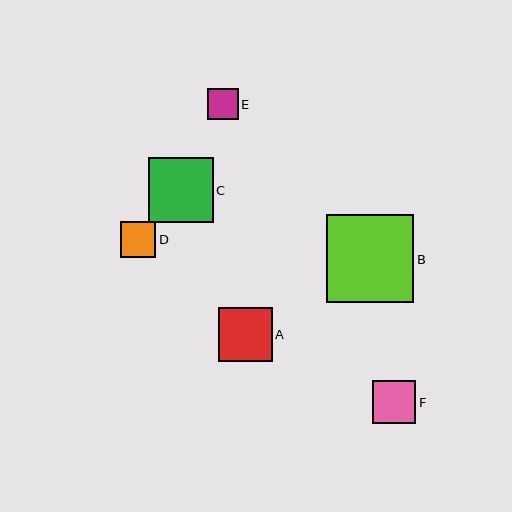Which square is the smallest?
Square E is the smallest with a size of approximately 31 pixels.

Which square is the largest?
Square B is the largest with a size of approximately 88 pixels.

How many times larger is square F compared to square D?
Square F is approximately 1.2 times the size of square D.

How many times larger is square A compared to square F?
Square A is approximately 1.3 times the size of square F.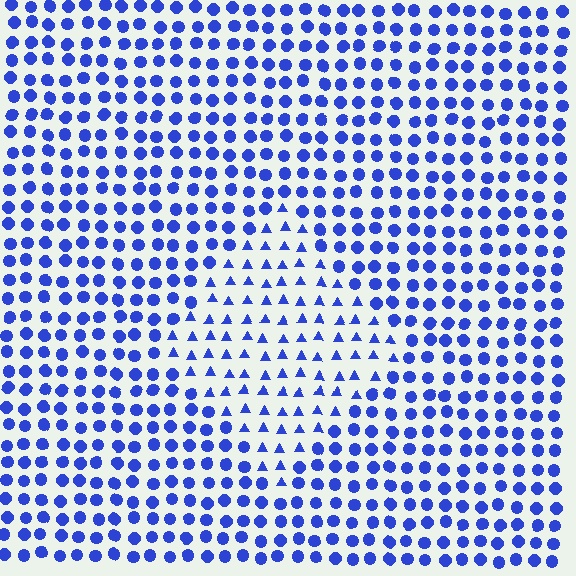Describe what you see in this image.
The image is filled with small blue elements arranged in a uniform grid. A diamond-shaped region contains triangles, while the surrounding area contains circles. The boundary is defined purely by the change in element shape.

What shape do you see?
I see a diamond.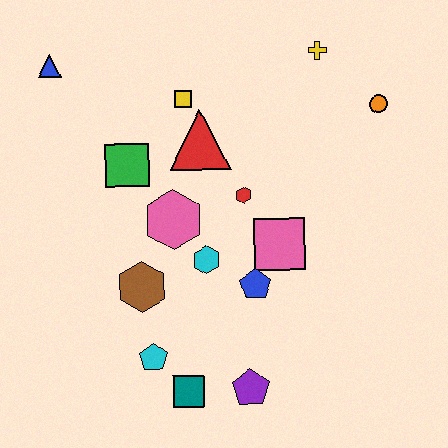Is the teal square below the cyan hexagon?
Yes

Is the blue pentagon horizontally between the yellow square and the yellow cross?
Yes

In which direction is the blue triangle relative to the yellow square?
The blue triangle is to the left of the yellow square.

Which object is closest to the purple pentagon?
The teal square is closest to the purple pentagon.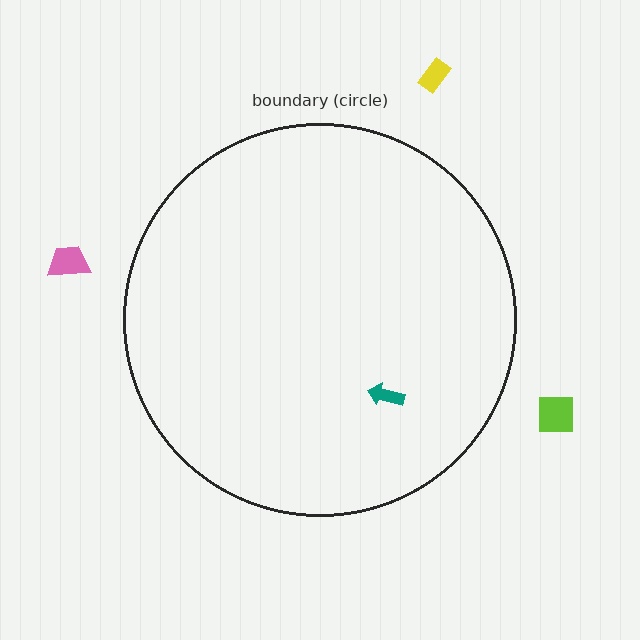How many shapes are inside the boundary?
1 inside, 3 outside.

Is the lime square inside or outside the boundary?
Outside.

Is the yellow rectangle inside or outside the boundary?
Outside.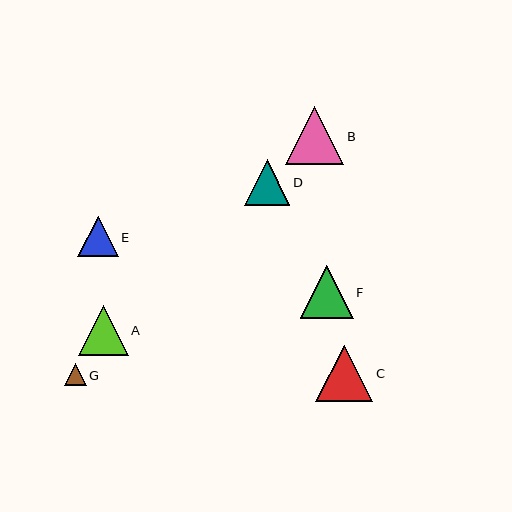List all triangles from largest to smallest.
From largest to smallest: B, C, F, A, D, E, G.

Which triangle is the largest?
Triangle B is the largest with a size of approximately 58 pixels.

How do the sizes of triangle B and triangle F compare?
Triangle B and triangle F are approximately the same size.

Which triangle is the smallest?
Triangle G is the smallest with a size of approximately 22 pixels.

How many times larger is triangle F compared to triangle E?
Triangle F is approximately 1.3 times the size of triangle E.